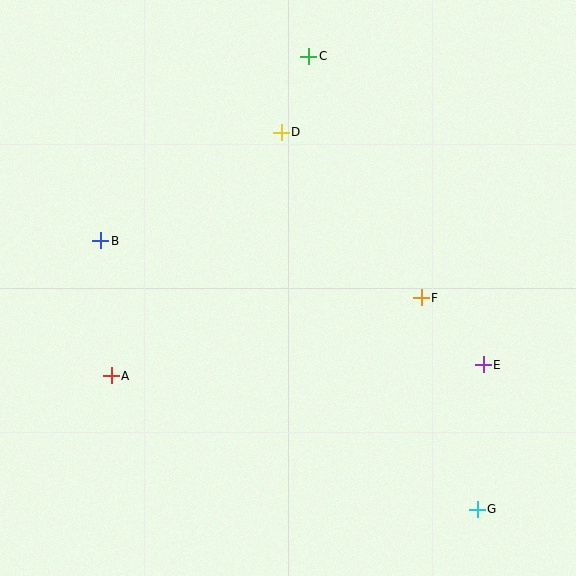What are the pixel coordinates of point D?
Point D is at (281, 132).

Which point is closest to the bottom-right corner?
Point G is closest to the bottom-right corner.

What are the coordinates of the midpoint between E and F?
The midpoint between E and F is at (452, 331).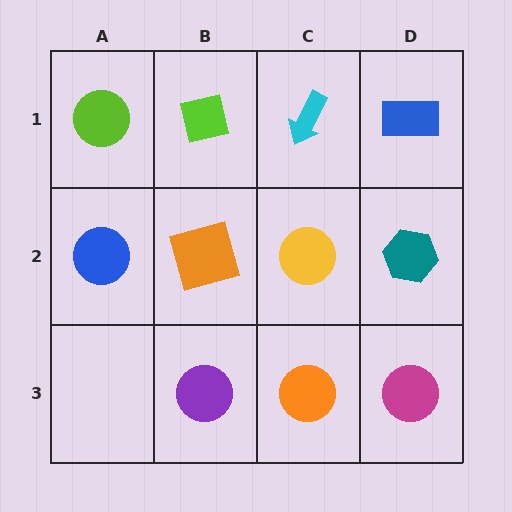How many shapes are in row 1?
4 shapes.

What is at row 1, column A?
A lime circle.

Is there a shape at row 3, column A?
No, that cell is empty.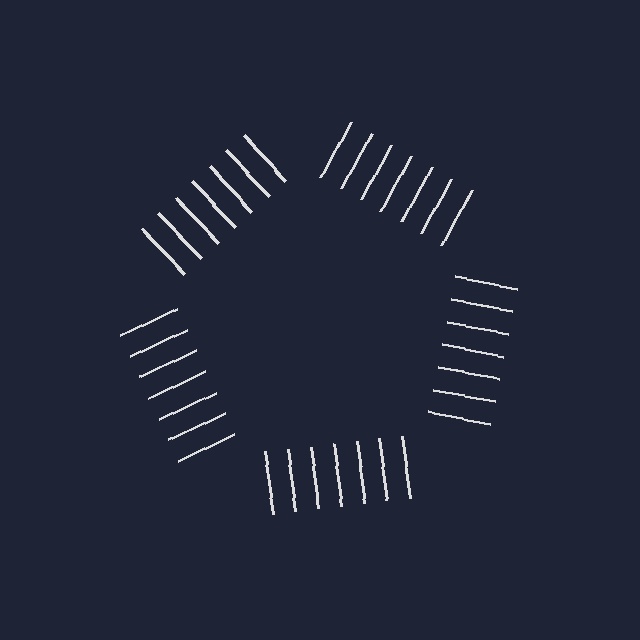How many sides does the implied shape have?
5 sides — the line-ends trace a pentagon.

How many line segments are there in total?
35 — 7 along each of the 5 edges.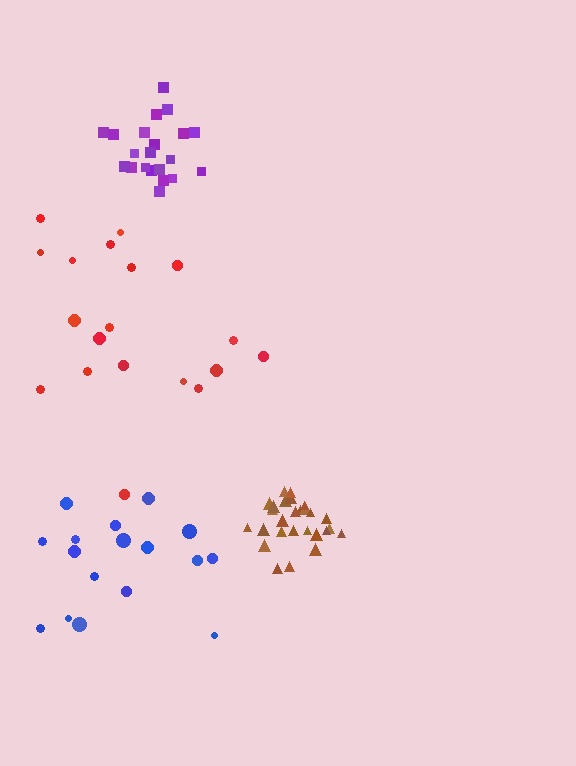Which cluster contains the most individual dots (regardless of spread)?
Brown (27).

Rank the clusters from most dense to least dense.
brown, purple, blue, red.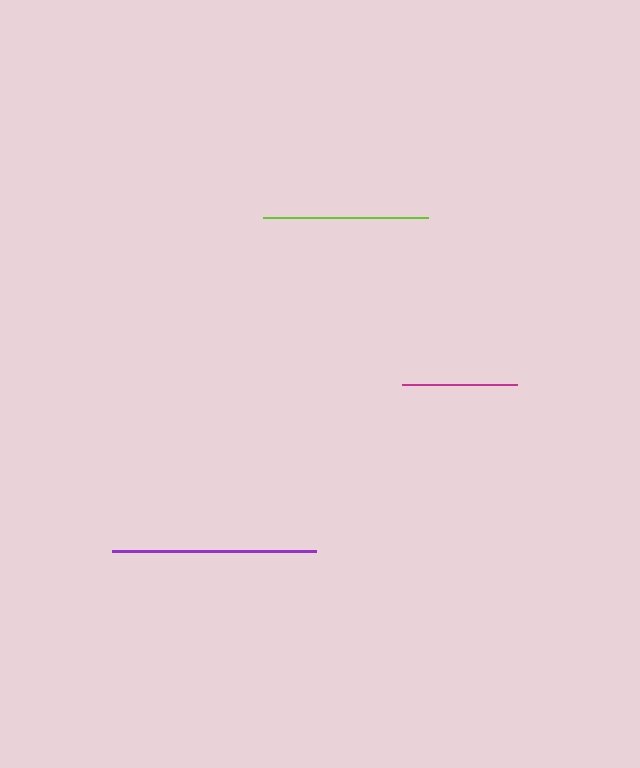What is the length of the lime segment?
The lime segment is approximately 166 pixels long.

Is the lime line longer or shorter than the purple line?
The purple line is longer than the lime line.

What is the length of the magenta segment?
The magenta segment is approximately 115 pixels long.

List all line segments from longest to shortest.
From longest to shortest: purple, lime, magenta.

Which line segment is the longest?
The purple line is the longest at approximately 204 pixels.